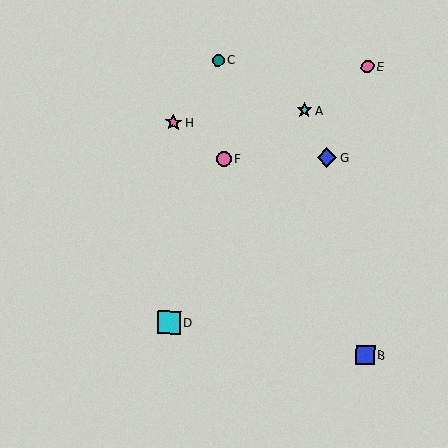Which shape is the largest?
The cyan square (labeled D) is the largest.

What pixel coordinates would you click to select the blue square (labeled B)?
Click at (365, 355) to select the blue square B.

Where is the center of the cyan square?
The center of the cyan square is at (169, 322).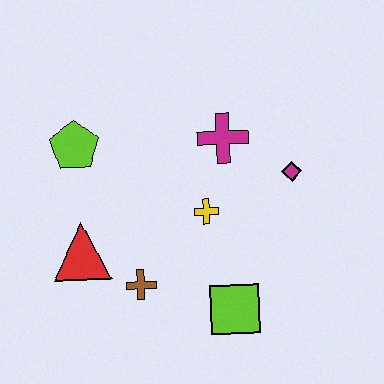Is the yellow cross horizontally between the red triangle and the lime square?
Yes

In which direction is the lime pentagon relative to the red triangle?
The lime pentagon is above the red triangle.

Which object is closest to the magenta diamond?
The magenta cross is closest to the magenta diamond.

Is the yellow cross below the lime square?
No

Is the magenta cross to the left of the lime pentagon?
No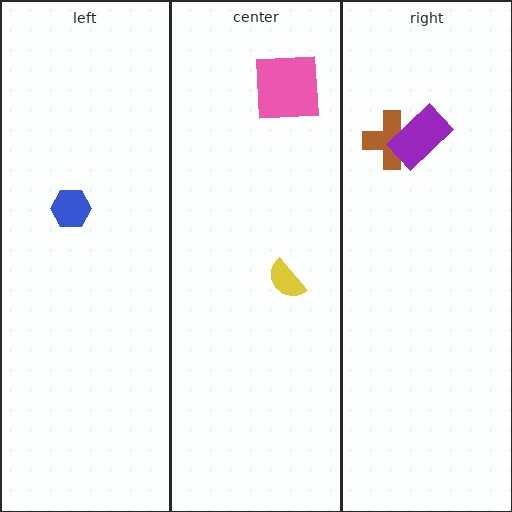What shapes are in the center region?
The pink square, the yellow semicircle.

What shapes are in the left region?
The blue hexagon.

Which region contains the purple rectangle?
The right region.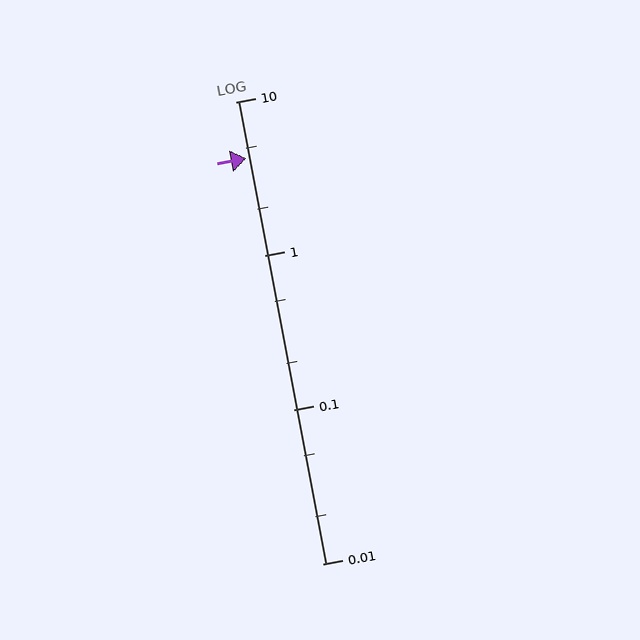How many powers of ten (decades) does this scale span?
The scale spans 3 decades, from 0.01 to 10.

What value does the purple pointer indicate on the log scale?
The pointer indicates approximately 4.3.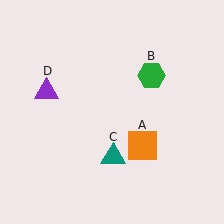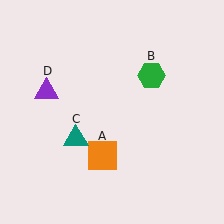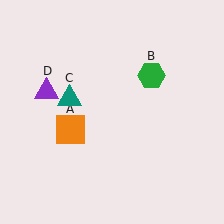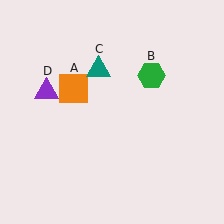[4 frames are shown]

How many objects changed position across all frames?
2 objects changed position: orange square (object A), teal triangle (object C).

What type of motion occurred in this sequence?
The orange square (object A), teal triangle (object C) rotated clockwise around the center of the scene.